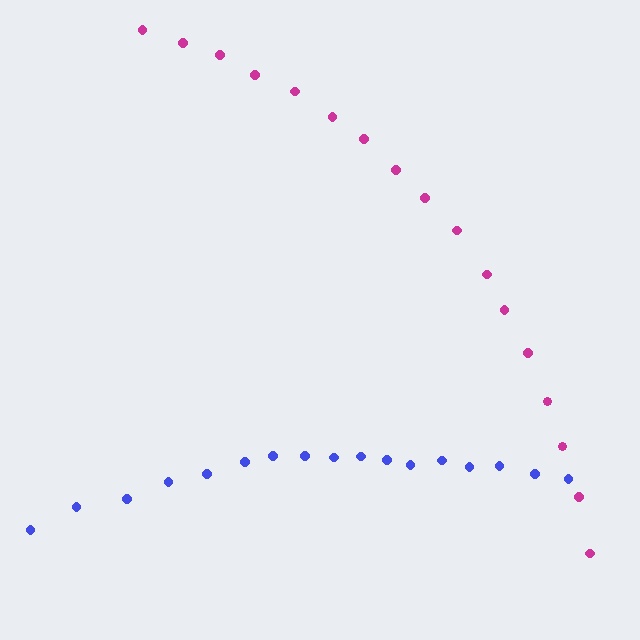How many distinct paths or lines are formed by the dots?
There are 2 distinct paths.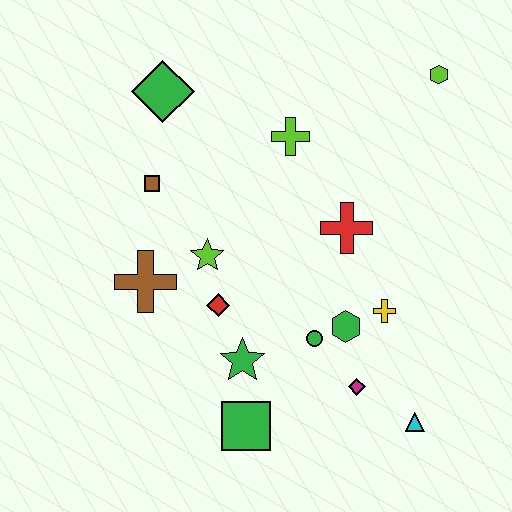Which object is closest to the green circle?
The green hexagon is closest to the green circle.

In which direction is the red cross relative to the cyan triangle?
The red cross is above the cyan triangle.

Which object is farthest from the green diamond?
The cyan triangle is farthest from the green diamond.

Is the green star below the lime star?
Yes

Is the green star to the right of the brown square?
Yes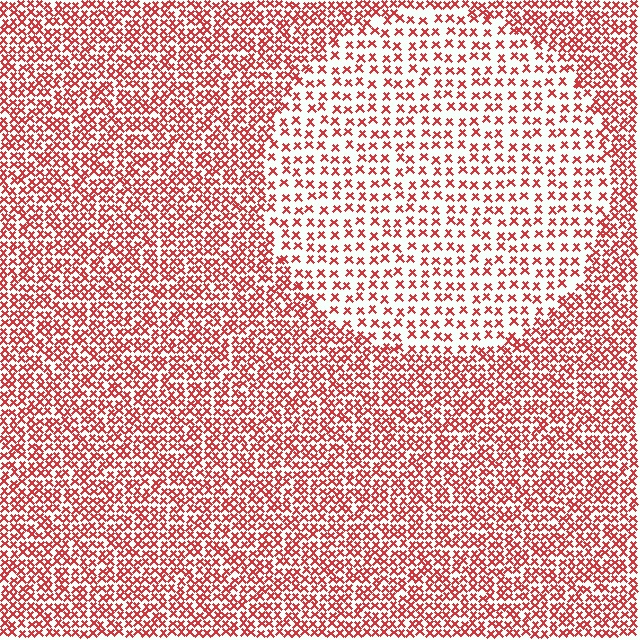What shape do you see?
I see a circle.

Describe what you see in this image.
The image contains small red elements arranged at two different densities. A circle-shaped region is visible where the elements are less densely packed than the surrounding area.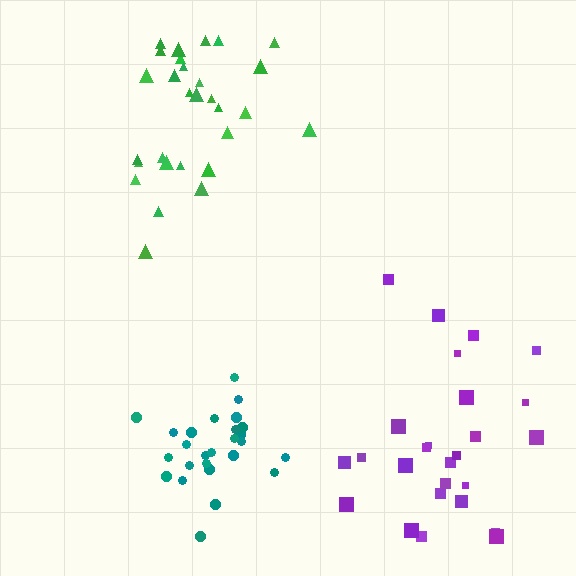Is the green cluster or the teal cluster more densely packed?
Teal.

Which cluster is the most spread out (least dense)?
Purple.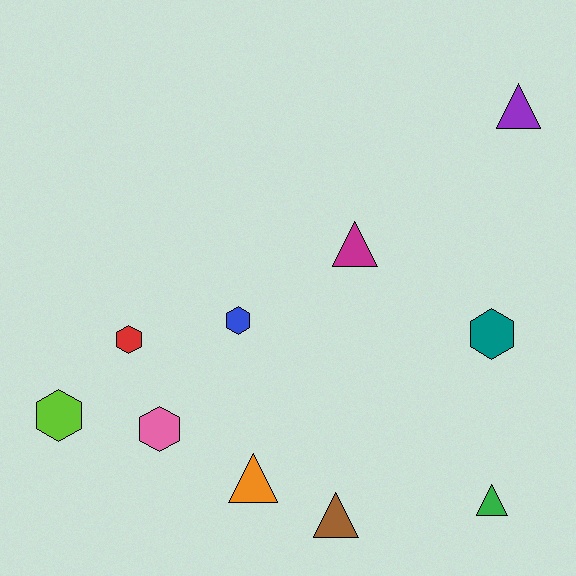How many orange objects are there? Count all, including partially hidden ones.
There is 1 orange object.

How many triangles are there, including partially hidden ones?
There are 5 triangles.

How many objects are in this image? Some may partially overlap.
There are 10 objects.